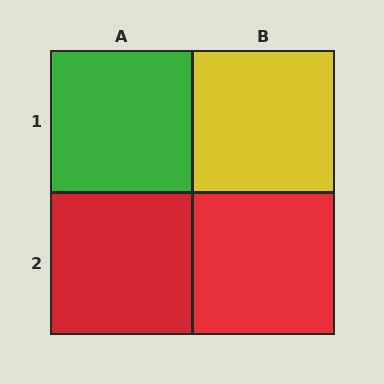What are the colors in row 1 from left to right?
Green, yellow.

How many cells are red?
2 cells are red.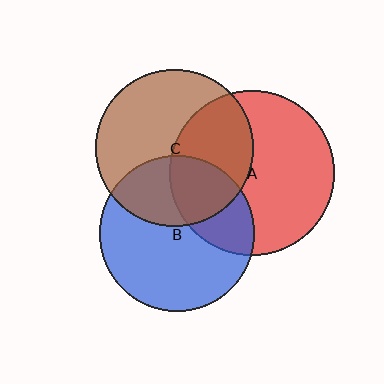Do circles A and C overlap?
Yes.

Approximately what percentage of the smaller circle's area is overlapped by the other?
Approximately 40%.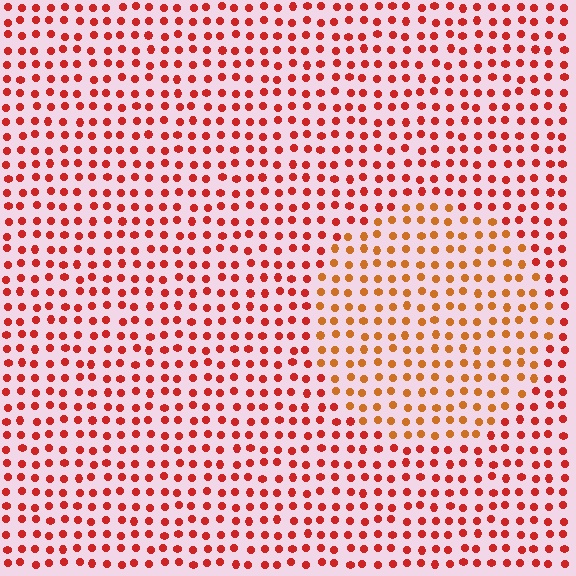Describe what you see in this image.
The image is filled with small red elements in a uniform arrangement. A circle-shaped region is visible where the elements are tinted to a slightly different hue, forming a subtle color boundary.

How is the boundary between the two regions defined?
The boundary is defined purely by a slight shift in hue (about 27 degrees). Spacing, size, and orientation are identical on both sides.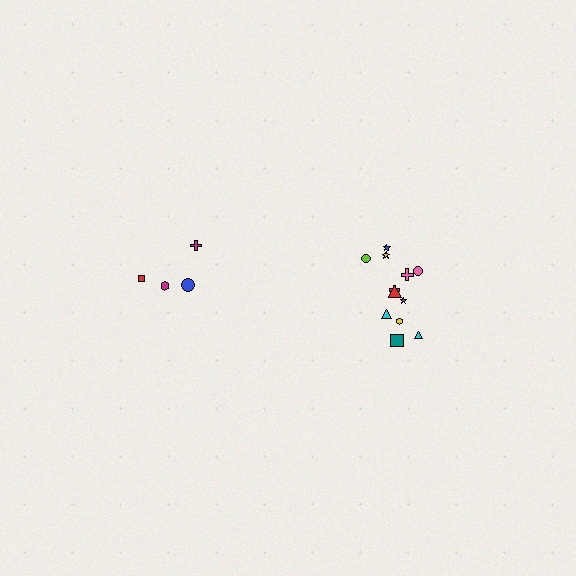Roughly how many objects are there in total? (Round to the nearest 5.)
Roughly 15 objects in total.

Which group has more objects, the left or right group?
The right group.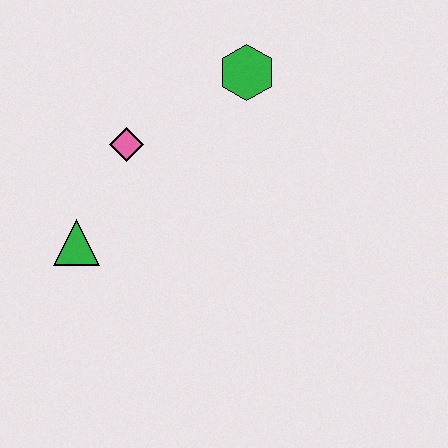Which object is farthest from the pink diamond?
The green hexagon is farthest from the pink diamond.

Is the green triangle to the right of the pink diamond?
No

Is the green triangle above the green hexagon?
No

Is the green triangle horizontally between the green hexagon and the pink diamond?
No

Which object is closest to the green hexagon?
The pink diamond is closest to the green hexagon.